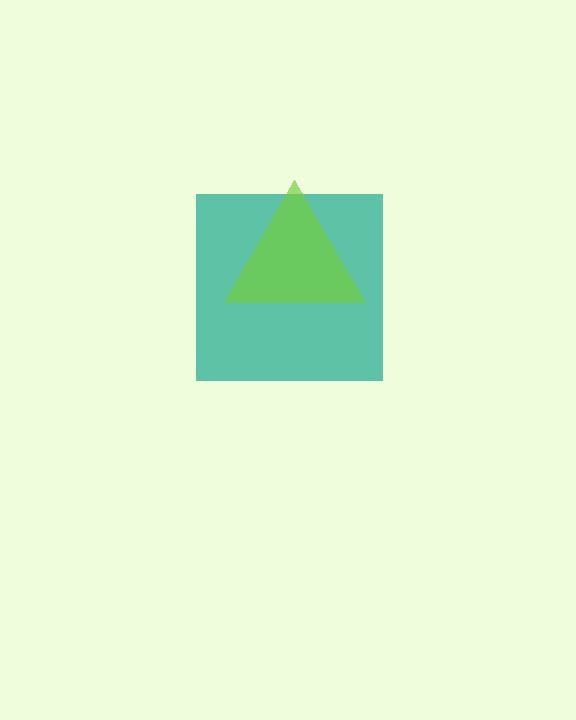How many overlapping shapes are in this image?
There are 2 overlapping shapes in the image.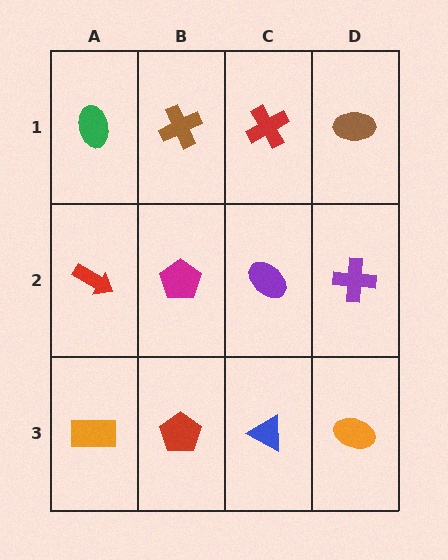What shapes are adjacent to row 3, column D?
A purple cross (row 2, column D), a blue triangle (row 3, column C).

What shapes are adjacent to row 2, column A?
A green ellipse (row 1, column A), an orange rectangle (row 3, column A), a magenta pentagon (row 2, column B).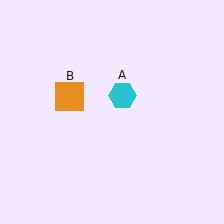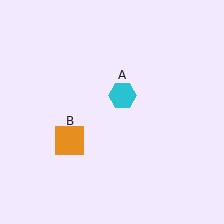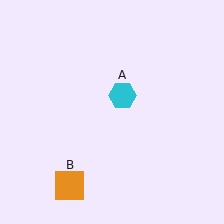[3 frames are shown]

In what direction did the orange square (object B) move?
The orange square (object B) moved down.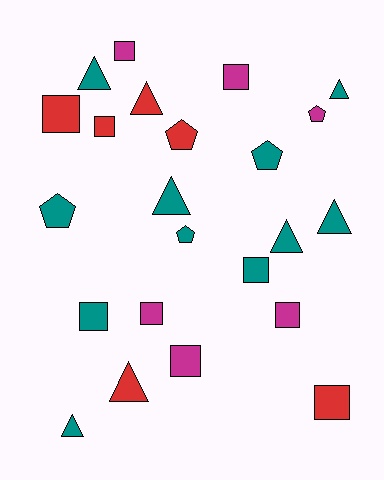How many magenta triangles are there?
There are no magenta triangles.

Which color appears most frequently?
Teal, with 11 objects.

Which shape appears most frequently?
Square, with 10 objects.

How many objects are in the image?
There are 23 objects.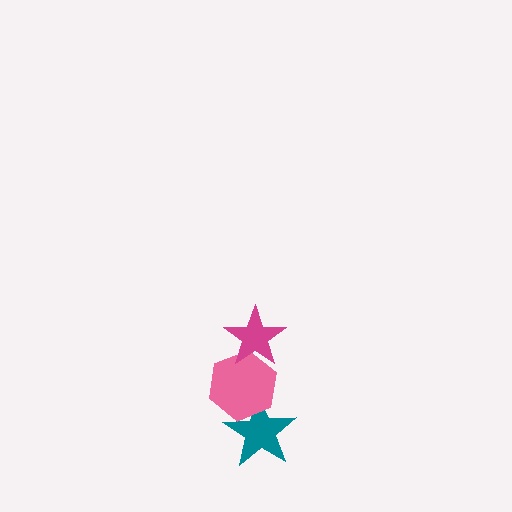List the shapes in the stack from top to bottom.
From top to bottom: the magenta star, the pink hexagon, the teal star.